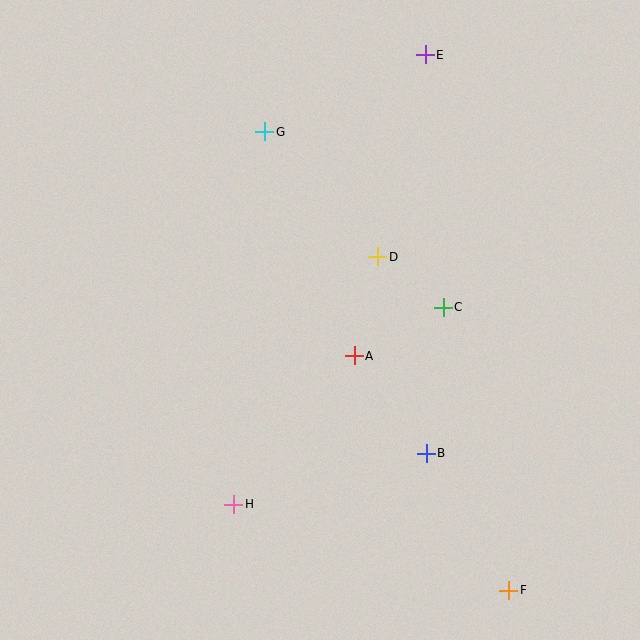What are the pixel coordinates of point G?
Point G is at (265, 132).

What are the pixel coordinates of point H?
Point H is at (234, 504).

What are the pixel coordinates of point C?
Point C is at (443, 307).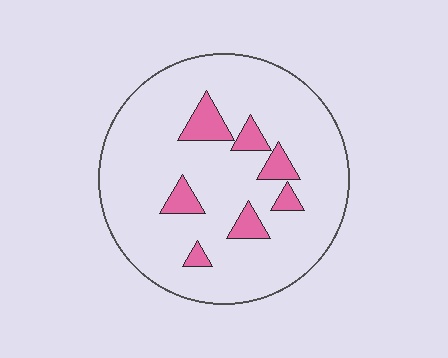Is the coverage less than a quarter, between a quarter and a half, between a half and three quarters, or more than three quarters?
Less than a quarter.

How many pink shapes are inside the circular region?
7.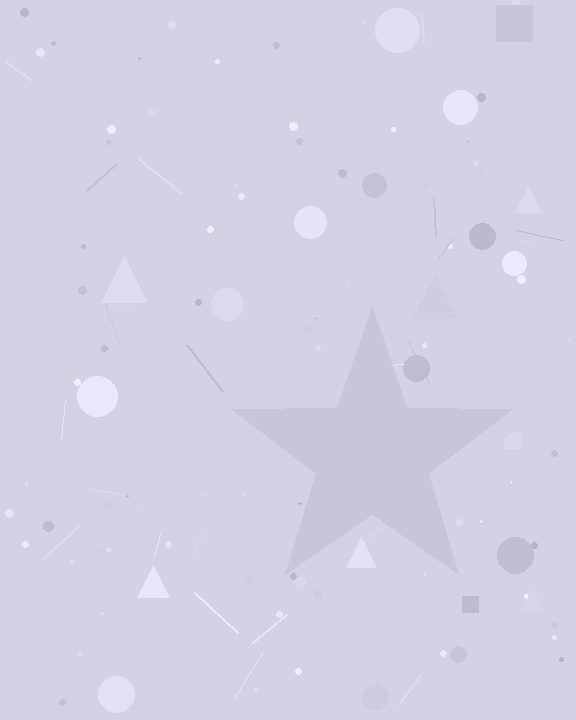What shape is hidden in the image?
A star is hidden in the image.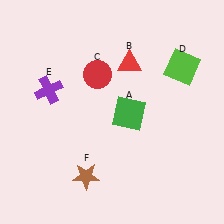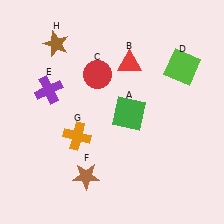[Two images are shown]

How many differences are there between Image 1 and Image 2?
There are 2 differences between the two images.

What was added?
An orange cross (G), a brown star (H) were added in Image 2.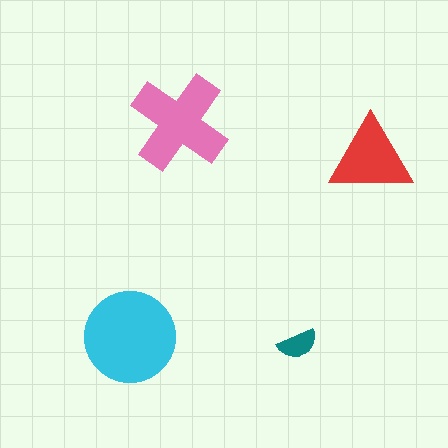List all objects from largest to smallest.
The cyan circle, the pink cross, the red triangle, the teal semicircle.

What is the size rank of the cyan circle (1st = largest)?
1st.